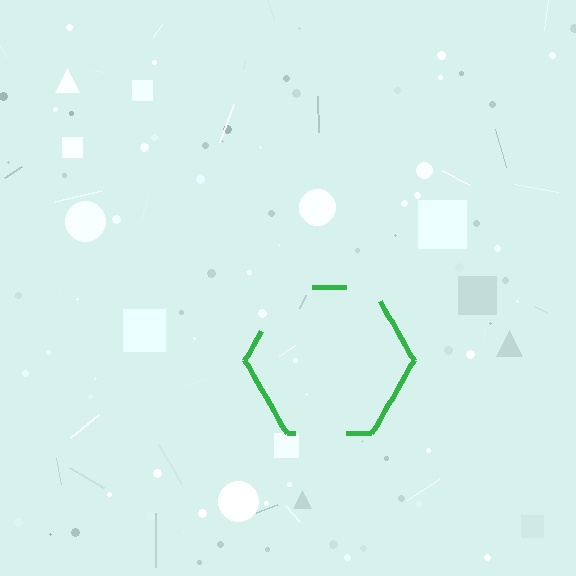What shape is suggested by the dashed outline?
The dashed outline suggests a hexagon.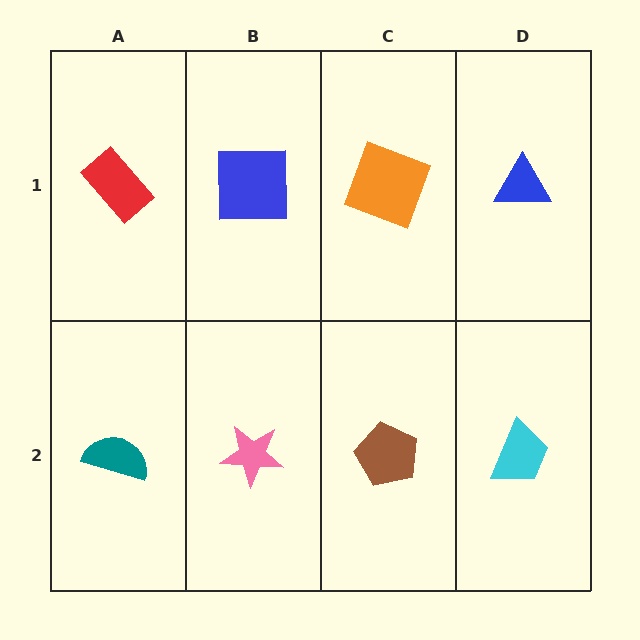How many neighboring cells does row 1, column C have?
3.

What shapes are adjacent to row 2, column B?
A blue square (row 1, column B), a teal semicircle (row 2, column A), a brown pentagon (row 2, column C).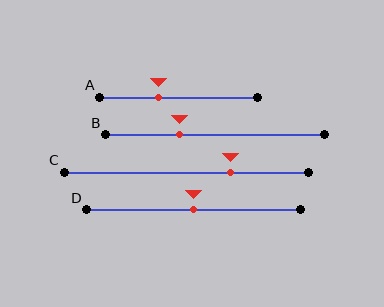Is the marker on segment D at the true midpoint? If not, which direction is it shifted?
Yes, the marker on segment D is at the true midpoint.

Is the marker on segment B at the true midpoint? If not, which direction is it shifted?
No, the marker on segment B is shifted to the left by about 16% of the segment length.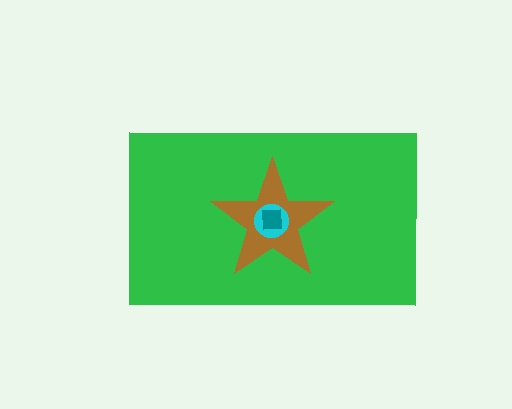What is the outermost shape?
The green rectangle.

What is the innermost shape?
The teal square.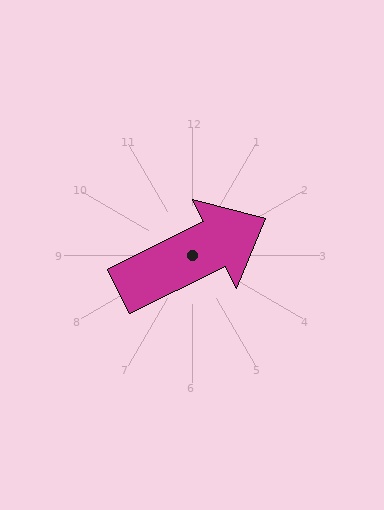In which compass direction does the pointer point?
Northeast.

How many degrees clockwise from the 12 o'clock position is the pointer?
Approximately 63 degrees.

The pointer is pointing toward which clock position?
Roughly 2 o'clock.